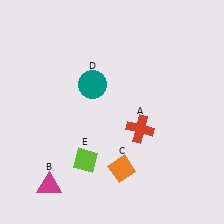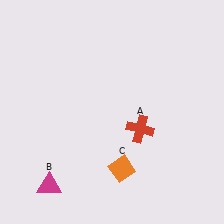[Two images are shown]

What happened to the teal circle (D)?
The teal circle (D) was removed in Image 2. It was in the top-left area of Image 1.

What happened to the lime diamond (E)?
The lime diamond (E) was removed in Image 2. It was in the bottom-left area of Image 1.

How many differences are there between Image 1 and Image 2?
There are 2 differences between the two images.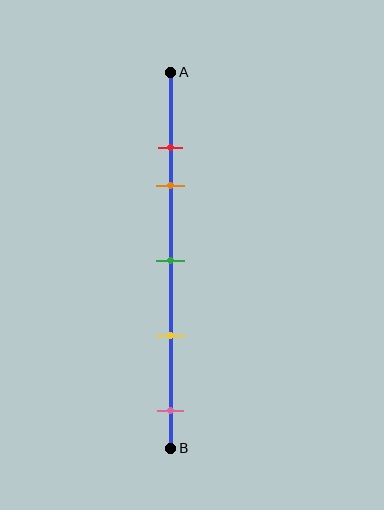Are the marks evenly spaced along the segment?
No, the marks are not evenly spaced.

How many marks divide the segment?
There are 5 marks dividing the segment.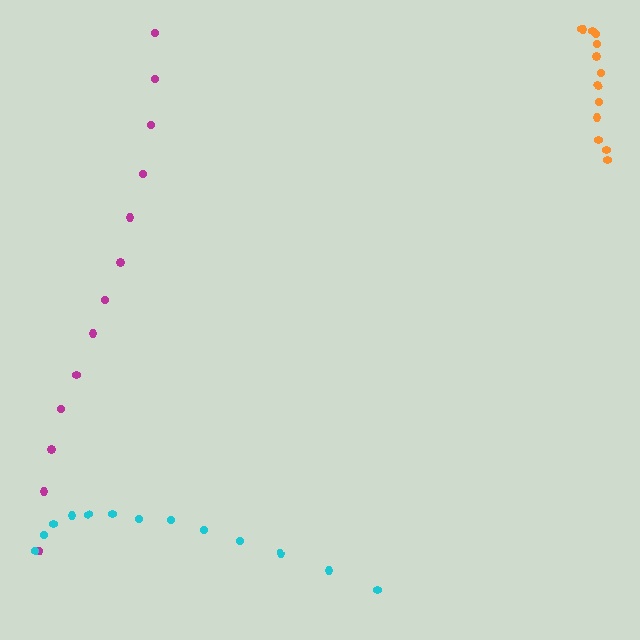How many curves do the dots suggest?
There are 3 distinct paths.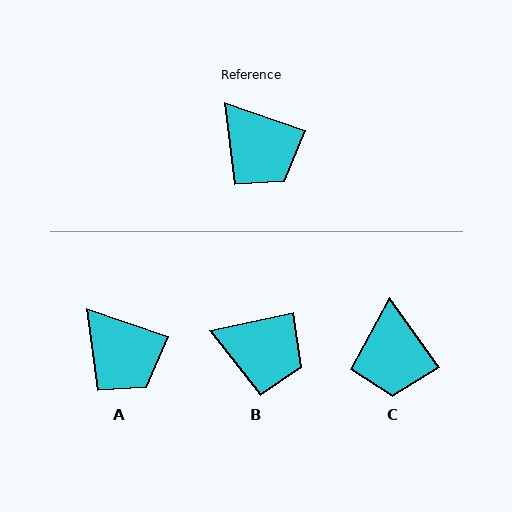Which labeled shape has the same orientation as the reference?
A.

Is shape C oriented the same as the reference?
No, it is off by about 36 degrees.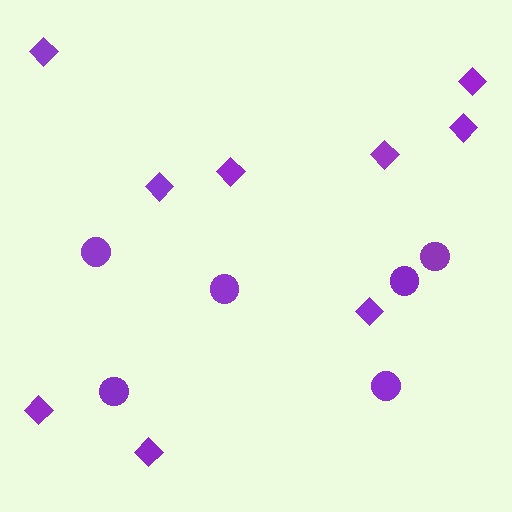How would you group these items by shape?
There are 2 groups: one group of diamonds (9) and one group of circles (6).